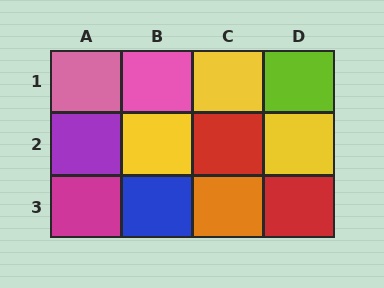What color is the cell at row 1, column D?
Lime.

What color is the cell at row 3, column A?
Magenta.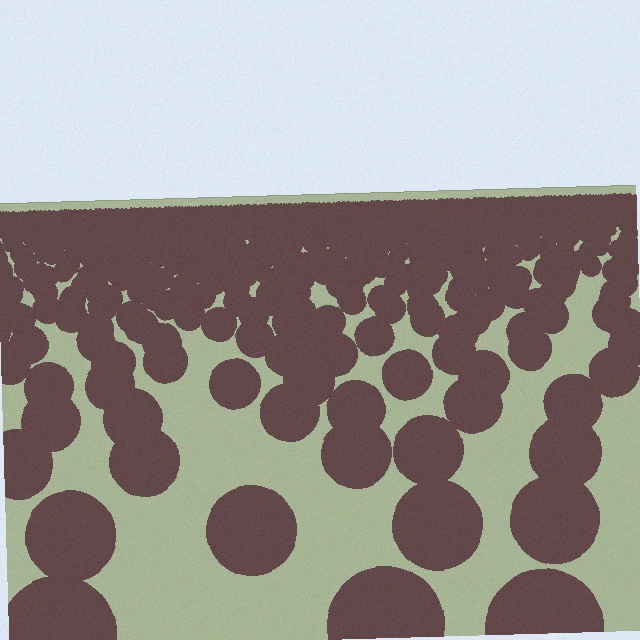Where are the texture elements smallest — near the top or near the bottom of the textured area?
Near the top.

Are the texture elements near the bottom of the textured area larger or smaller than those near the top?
Larger. Near the bottom, elements are closer to the viewer and appear at a bigger on-screen size.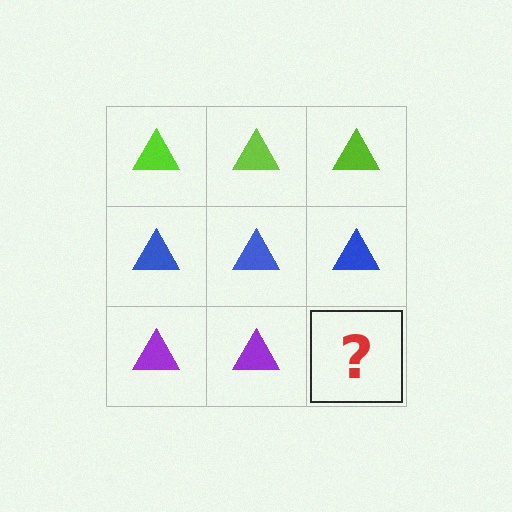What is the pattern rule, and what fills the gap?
The rule is that each row has a consistent color. The gap should be filled with a purple triangle.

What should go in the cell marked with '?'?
The missing cell should contain a purple triangle.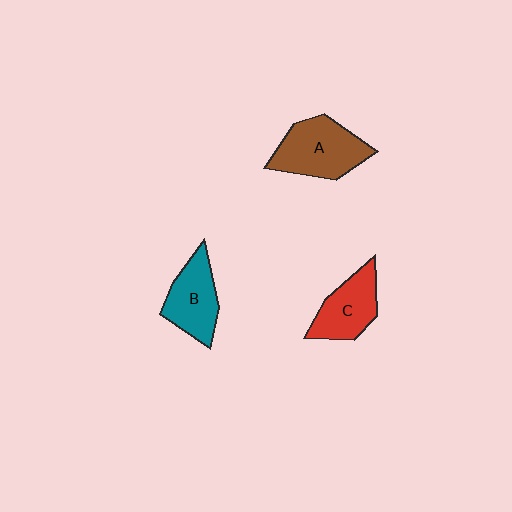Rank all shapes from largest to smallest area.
From largest to smallest: A (brown), B (teal), C (red).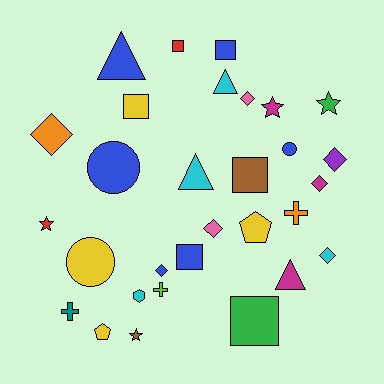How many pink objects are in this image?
There are 2 pink objects.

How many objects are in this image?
There are 30 objects.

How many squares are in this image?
There are 6 squares.